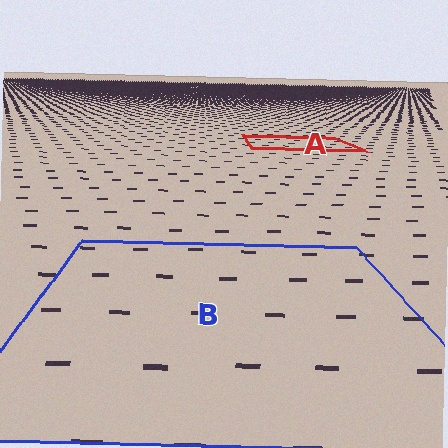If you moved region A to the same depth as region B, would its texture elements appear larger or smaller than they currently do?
They would appear larger. At a closer depth, the same texture elements are projected at a bigger on-screen size.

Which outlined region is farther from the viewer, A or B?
Region A is farther from the viewer — the texture elements inside it appear smaller and more densely packed.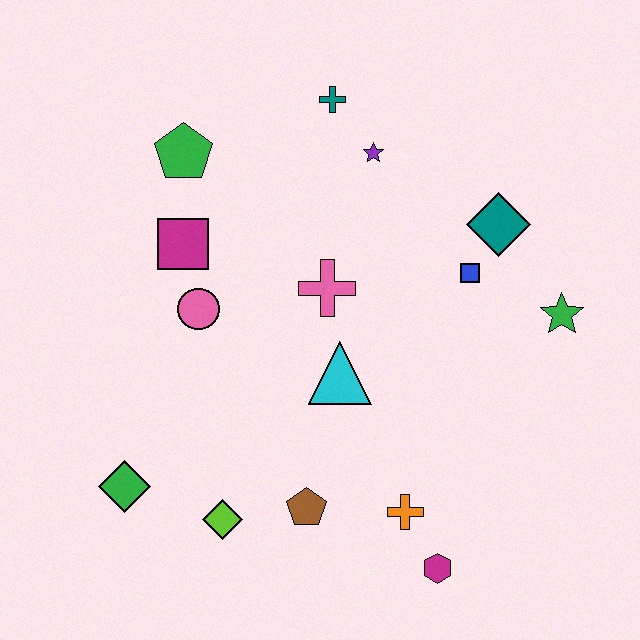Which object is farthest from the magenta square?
The magenta hexagon is farthest from the magenta square.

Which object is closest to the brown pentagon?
The lime diamond is closest to the brown pentagon.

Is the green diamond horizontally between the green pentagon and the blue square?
No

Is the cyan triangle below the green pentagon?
Yes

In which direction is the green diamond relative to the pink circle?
The green diamond is below the pink circle.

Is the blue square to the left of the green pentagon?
No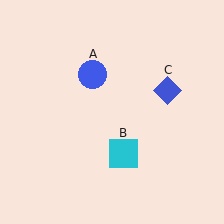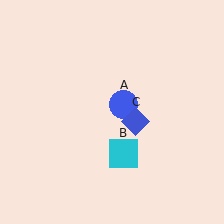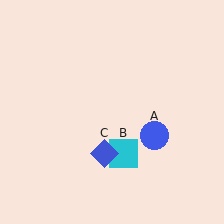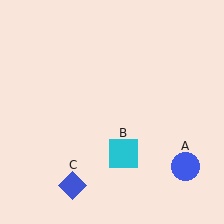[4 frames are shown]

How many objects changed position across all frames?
2 objects changed position: blue circle (object A), blue diamond (object C).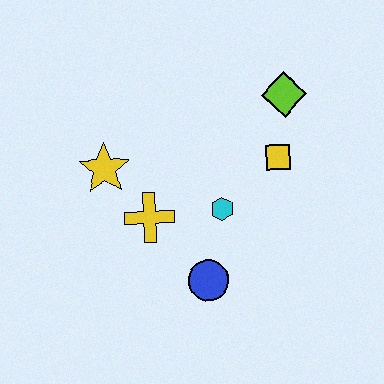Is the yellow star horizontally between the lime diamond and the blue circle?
No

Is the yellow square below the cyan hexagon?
No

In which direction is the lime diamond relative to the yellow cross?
The lime diamond is to the right of the yellow cross.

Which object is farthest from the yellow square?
The yellow star is farthest from the yellow square.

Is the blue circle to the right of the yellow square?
No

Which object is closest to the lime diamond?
The yellow square is closest to the lime diamond.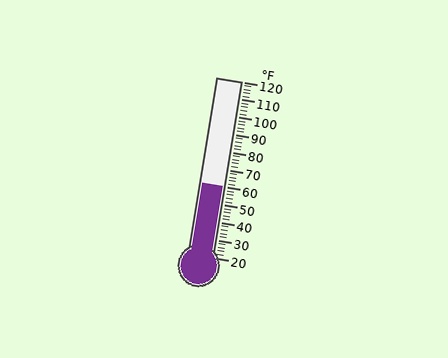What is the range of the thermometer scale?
The thermometer scale ranges from 20°F to 120°F.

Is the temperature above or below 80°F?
The temperature is below 80°F.